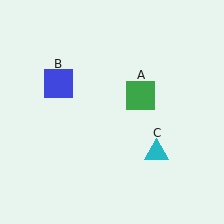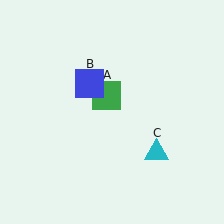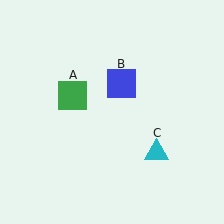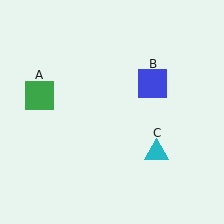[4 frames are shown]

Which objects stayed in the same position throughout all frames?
Cyan triangle (object C) remained stationary.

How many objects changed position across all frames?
2 objects changed position: green square (object A), blue square (object B).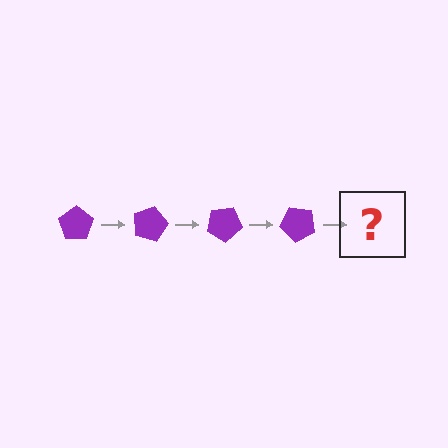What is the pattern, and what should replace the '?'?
The pattern is that the pentagon rotates 15 degrees each step. The '?' should be a purple pentagon rotated 60 degrees.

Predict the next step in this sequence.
The next step is a purple pentagon rotated 60 degrees.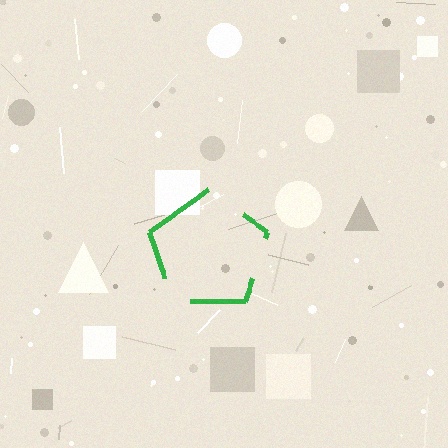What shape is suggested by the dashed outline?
The dashed outline suggests a pentagon.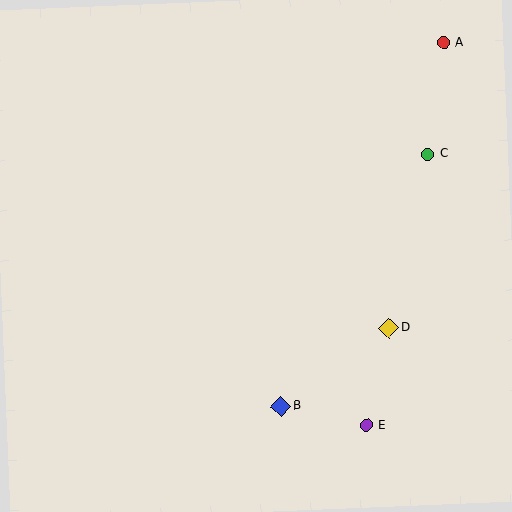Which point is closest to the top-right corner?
Point A is closest to the top-right corner.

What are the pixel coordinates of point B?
Point B is at (281, 406).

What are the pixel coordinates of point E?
Point E is at (366, 425).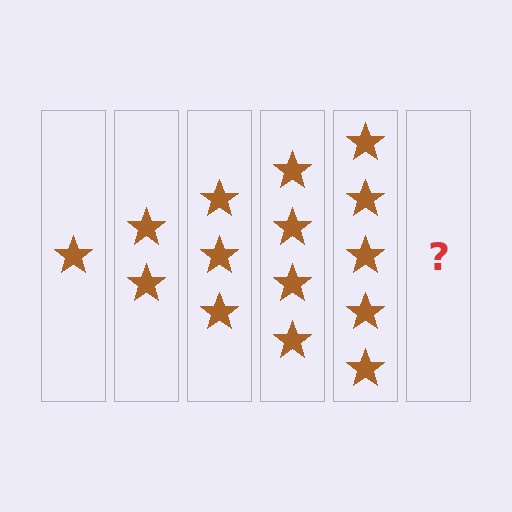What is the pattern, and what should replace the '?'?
The pattern is that each step adds one more star. The '?' should be 6 stars.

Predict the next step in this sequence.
The next step is 6 stars.